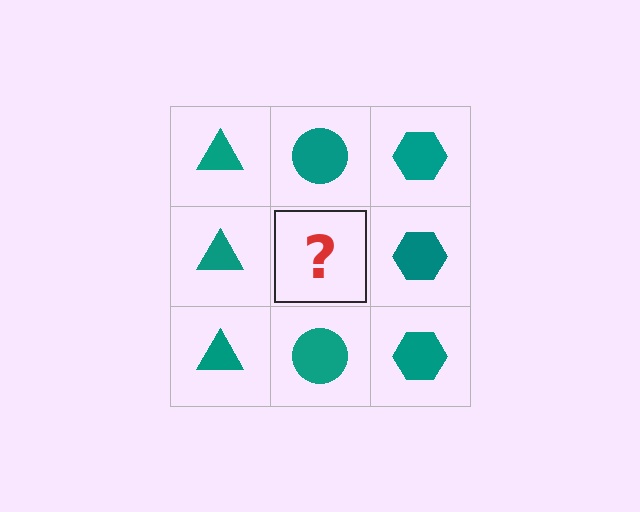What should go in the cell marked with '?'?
The missing cell should contain a teal circle.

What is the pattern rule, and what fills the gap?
The rule is that each column has a consistent shape. The gap should be filled with a teal circle.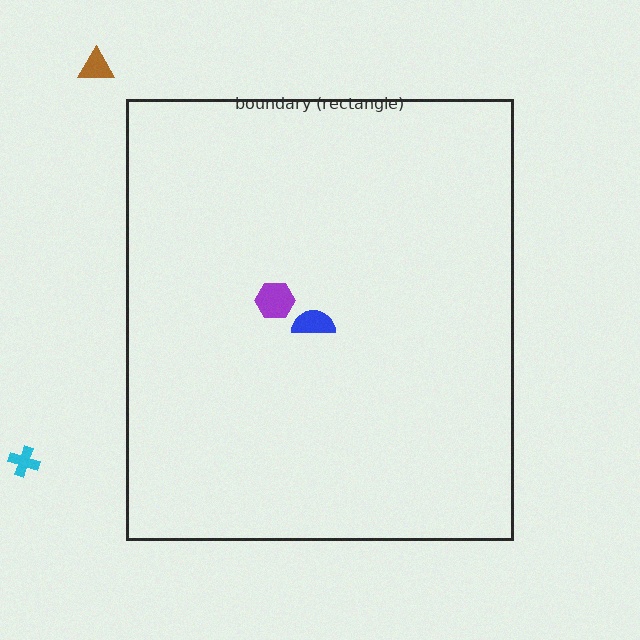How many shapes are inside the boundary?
2 inside, 2 outside.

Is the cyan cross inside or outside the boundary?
Outside.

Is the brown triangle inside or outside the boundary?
Outside.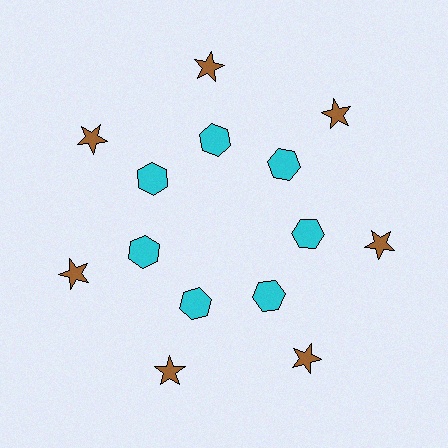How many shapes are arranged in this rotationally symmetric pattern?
There are 14 shapes, arranged in 7 groups of 2.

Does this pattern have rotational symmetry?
Yes, this pattern has 7-fold rotational symmetry. It looks the same after rotating 51 degrees around the center.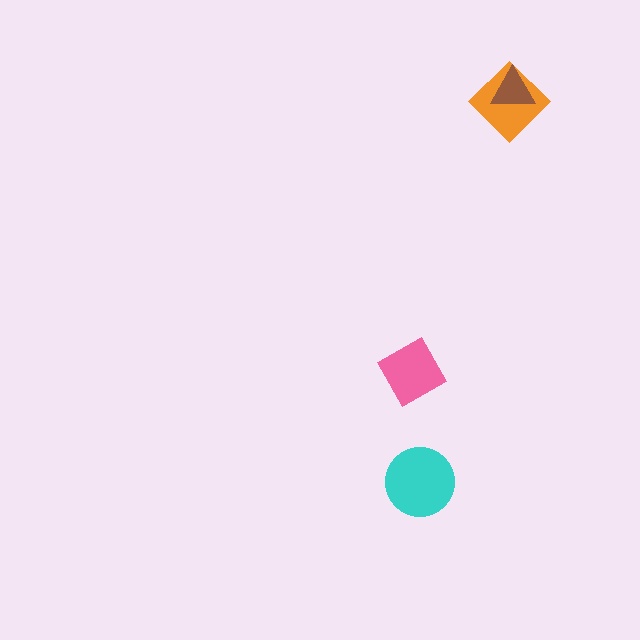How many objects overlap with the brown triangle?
1 object overlaps with the brown triangle.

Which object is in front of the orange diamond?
The brown triangle is in front of the orange diamond.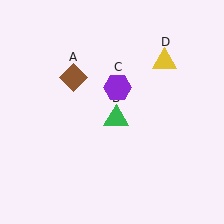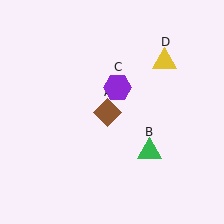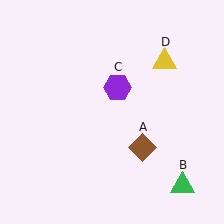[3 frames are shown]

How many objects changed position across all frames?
2 objects changed position: brown diamond (object A), green triangle (object B).